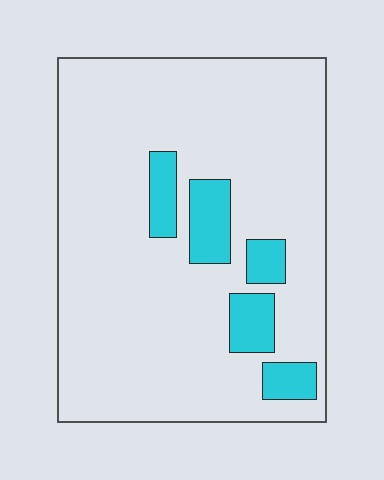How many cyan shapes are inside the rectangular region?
5.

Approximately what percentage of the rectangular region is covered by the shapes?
Approximately 15%.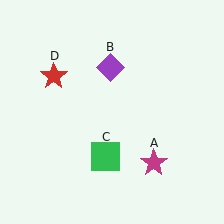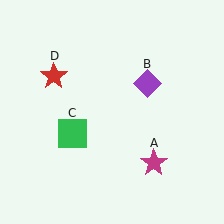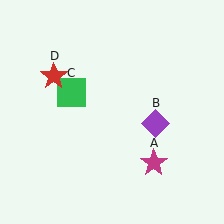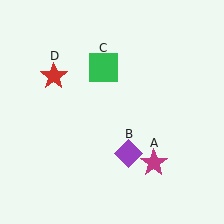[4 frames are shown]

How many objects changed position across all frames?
2 objects changed position: purple diamond (object B), green square (object C).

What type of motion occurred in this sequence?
The purple diamond (object B), green square (object C) rotated clockwise around the center of the scene.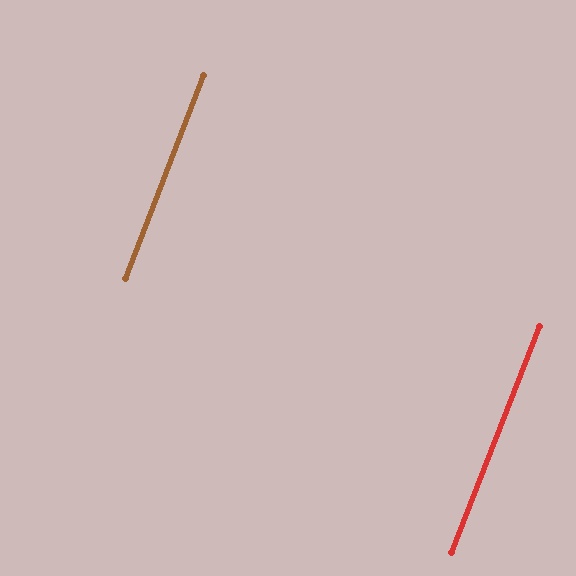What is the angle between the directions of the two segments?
Approximately 0 degrees.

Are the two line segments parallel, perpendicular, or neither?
Parallel — their directions differ by only 0.1°.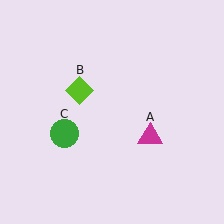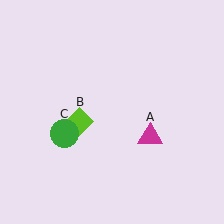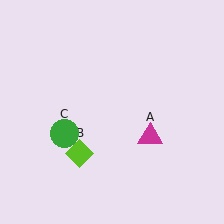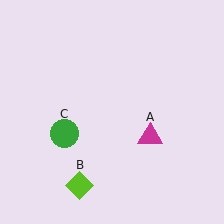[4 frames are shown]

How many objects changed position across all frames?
1 object changed position: lime diamond (object B).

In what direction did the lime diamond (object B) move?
The lime diamond (object B) moved down.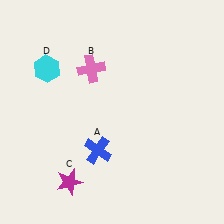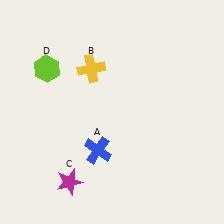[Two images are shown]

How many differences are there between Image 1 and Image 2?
There are 2 differences between the two images.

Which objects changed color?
B changed from pink to yellow. D changed from cyan to lime.